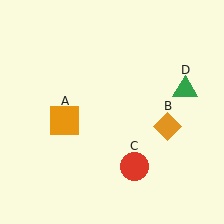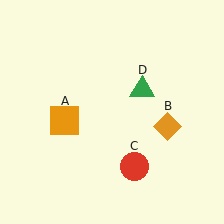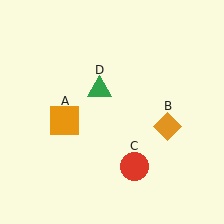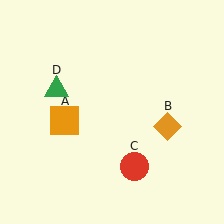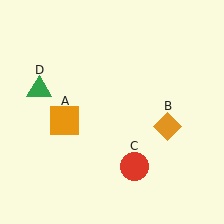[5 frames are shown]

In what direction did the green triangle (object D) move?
The green triangle (object D) moved left.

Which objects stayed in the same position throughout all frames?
Orange square (object A) and orange diamond (object B) and red circle (object C) remained stationary.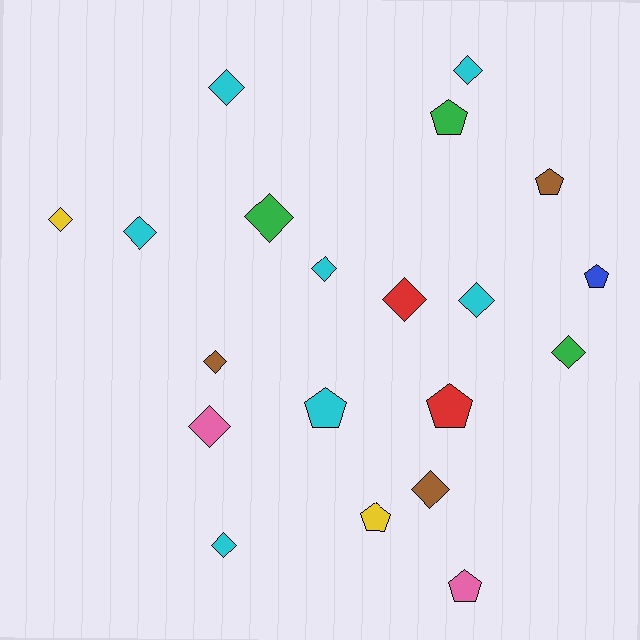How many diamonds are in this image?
There are 13 diamonds.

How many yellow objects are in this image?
There are 2 yellow objects.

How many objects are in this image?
There are 20 objects.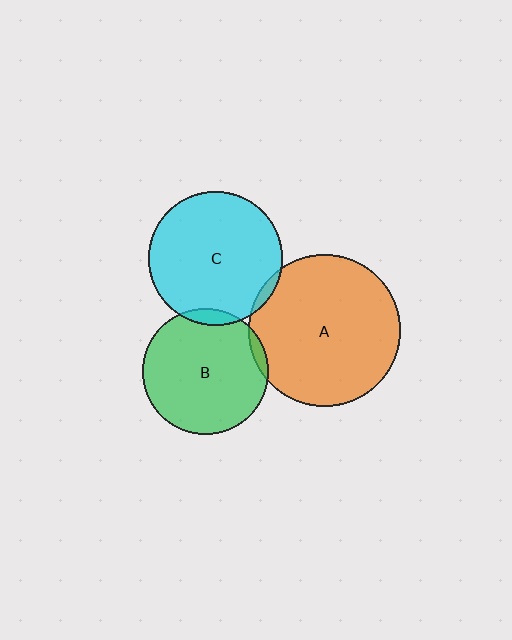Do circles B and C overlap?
Yes.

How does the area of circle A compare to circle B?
Approximately 1.4 times.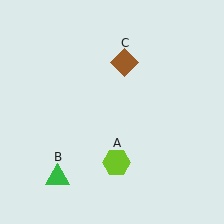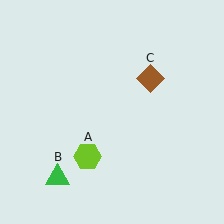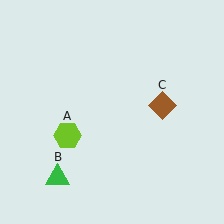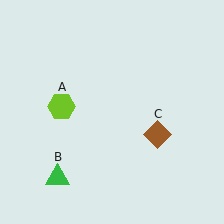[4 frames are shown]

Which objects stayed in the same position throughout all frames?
Green triangle (object B) remained stationary.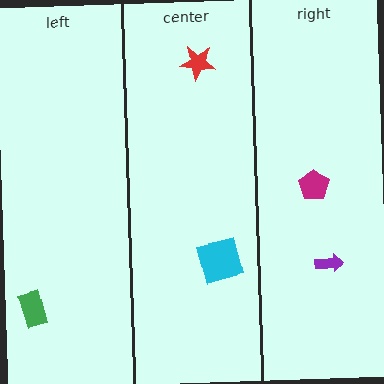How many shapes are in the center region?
2.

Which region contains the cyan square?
The center region.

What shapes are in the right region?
The purple arrow, the magenta pentagon.